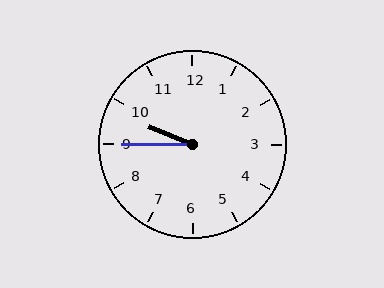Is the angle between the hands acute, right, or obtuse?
It is acute.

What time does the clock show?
9:45.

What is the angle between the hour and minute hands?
Approximately 22 degrees.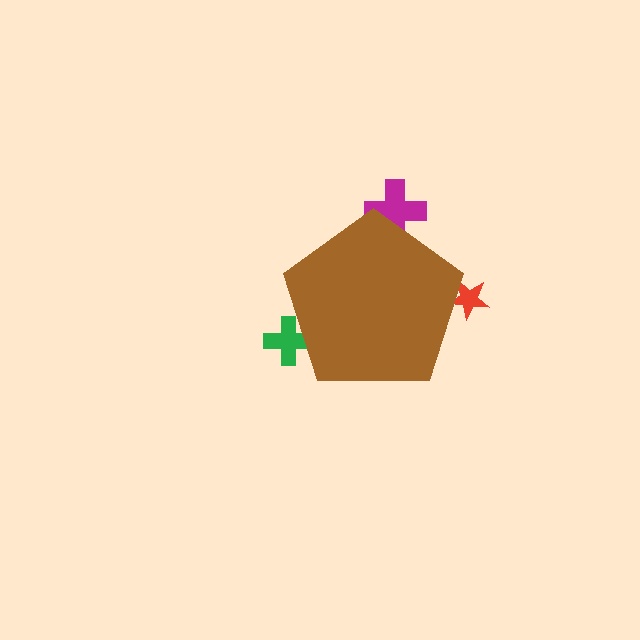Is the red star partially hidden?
Yes, the red star is partially hidden behind the brown pentagon.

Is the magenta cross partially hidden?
Yes, the magenta cross is partially hidden behind the brown pentagon.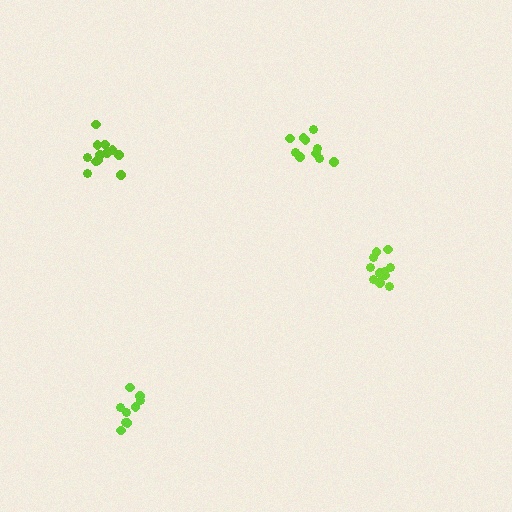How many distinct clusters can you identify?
There are 4 distinct clusters.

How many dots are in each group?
Group 1: 10 dots, Group 2: 13 dots, Group 3: 9 dots, Group 4: 13 dots (45 total).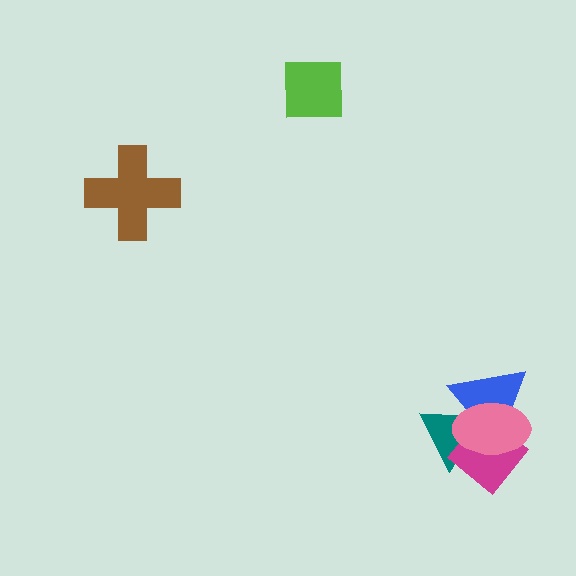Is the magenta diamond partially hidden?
Yes, it is partially covered by another shape.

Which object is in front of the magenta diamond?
The pink ellipse is in front of the magenta diamond.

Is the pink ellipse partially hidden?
No, no other shape covers it.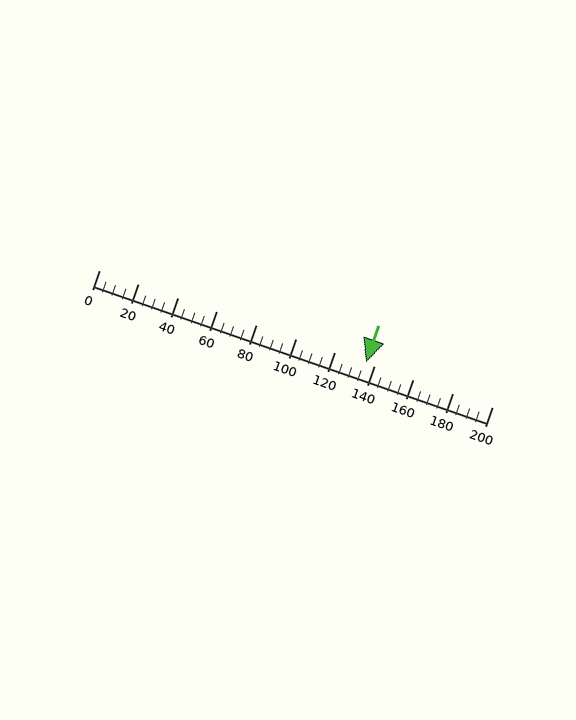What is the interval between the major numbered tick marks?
The major tick marks are spaced 20 units apart.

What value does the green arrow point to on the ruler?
The green arrow points to approximately 136.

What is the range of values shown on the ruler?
The ruler shows values from 0 to 200.